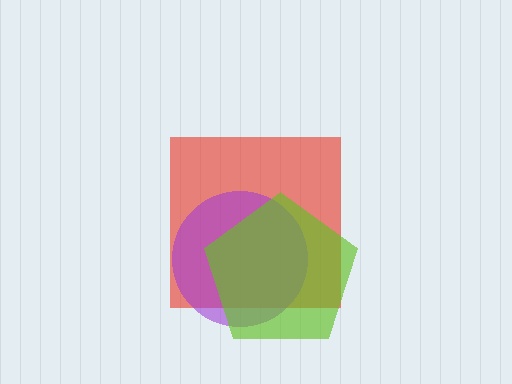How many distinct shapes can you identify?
There are 3 distinct shapes: a red square, a purple circle, a lime pentagon.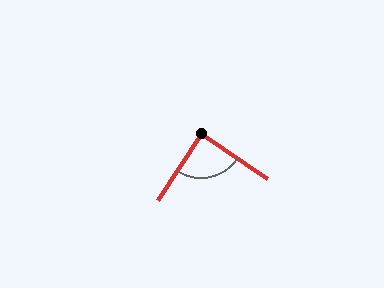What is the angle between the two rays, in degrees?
Approximately 89 degrees.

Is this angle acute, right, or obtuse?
It is approximately a right angle.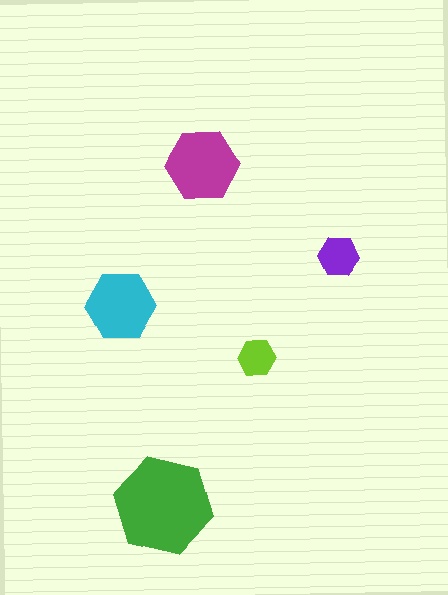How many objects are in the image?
There are 5 objects in the image.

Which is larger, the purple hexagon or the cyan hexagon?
The cyan one.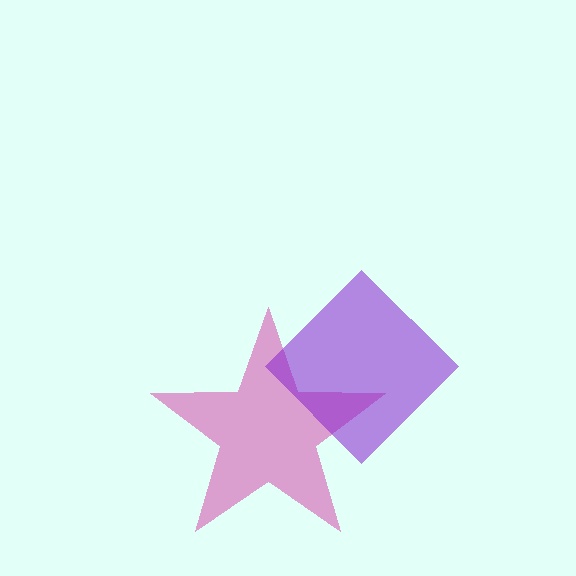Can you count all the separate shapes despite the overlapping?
Yes, there are 2 separate shapes.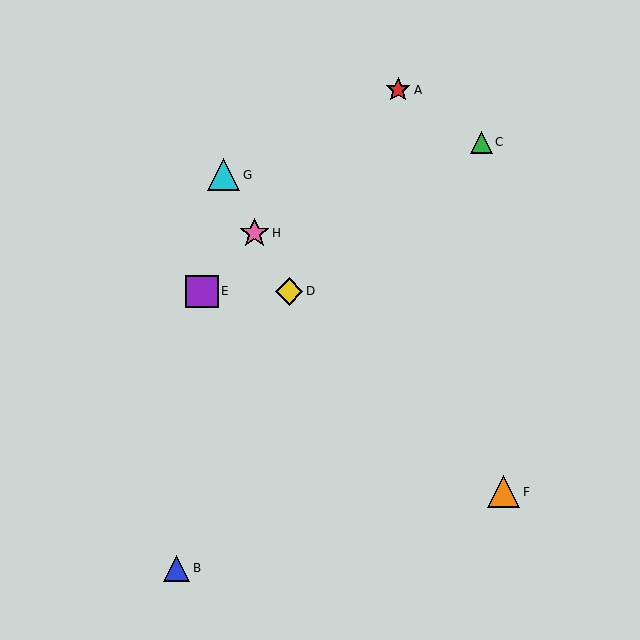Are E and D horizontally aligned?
Yes, both are at y≈291.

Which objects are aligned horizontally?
Objects D, E are aligned horizontally.